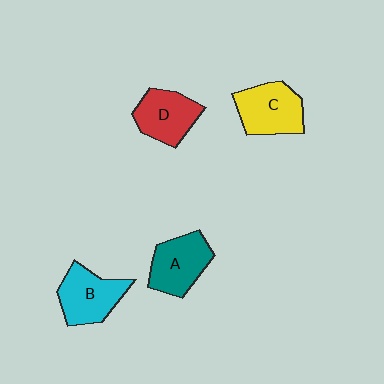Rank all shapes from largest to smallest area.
From largest to smallest: C (yellow), B (cyan), A (teal), D (red).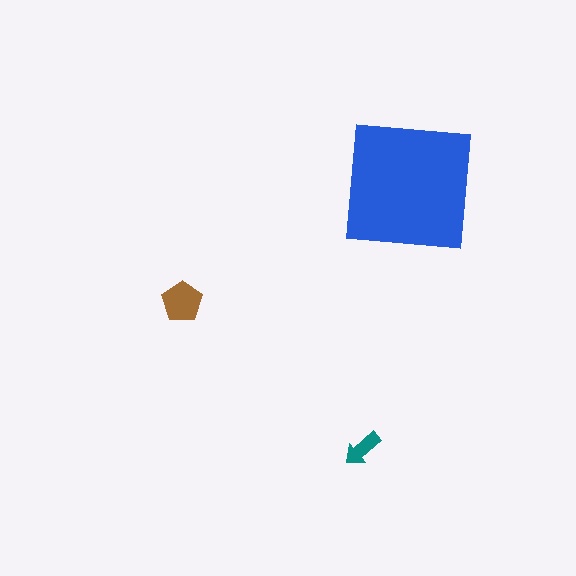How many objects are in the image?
There are 3 objects in the image.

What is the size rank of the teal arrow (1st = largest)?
3rd.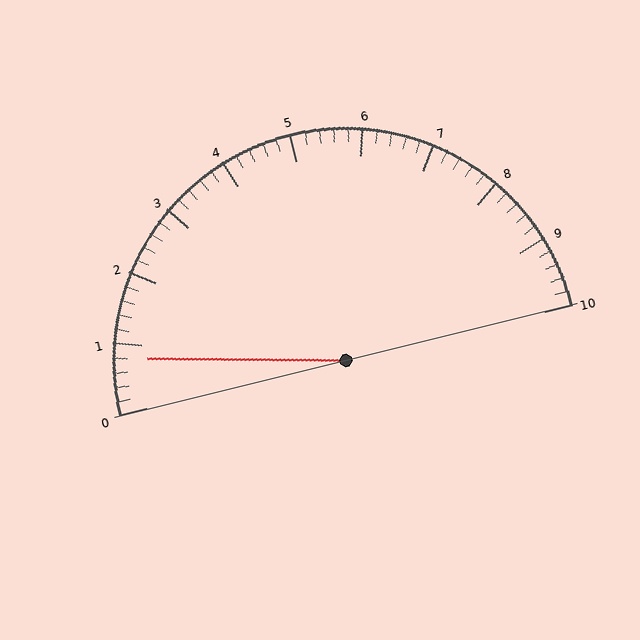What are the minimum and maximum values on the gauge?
The gauge ranges from 0 to 10.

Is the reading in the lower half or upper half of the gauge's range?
The reading is in the lower half of the range (0 to 10).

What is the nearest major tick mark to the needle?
The nearest major tick mark is 1.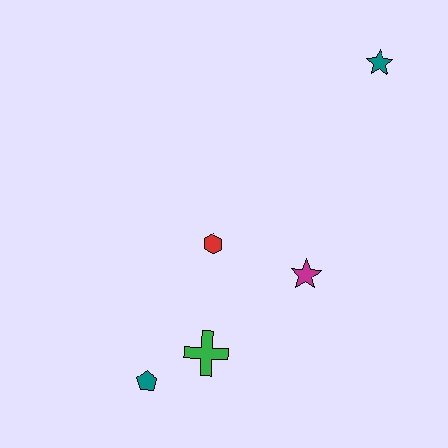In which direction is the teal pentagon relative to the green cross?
The teal pentagon is to the left of the green cross.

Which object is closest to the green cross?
The teal pentagon is closest to the green cross.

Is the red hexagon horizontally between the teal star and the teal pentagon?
Yes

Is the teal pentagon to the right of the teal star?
No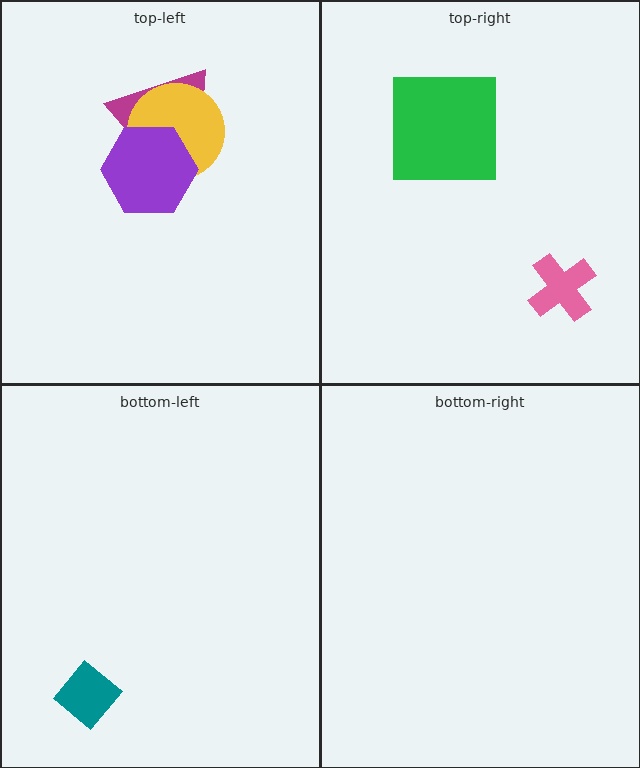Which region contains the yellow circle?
The top-left region.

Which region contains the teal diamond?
The bottom-left region.